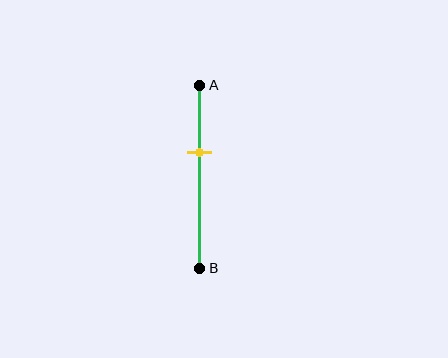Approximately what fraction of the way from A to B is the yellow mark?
The yellow mark is approximately 35% of the way from A to B.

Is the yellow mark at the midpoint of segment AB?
No, the mark is at about 35% from A, not at the 50% midpoint.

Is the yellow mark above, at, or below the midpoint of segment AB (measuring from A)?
The yellow mark is above the midpoint of segment AB.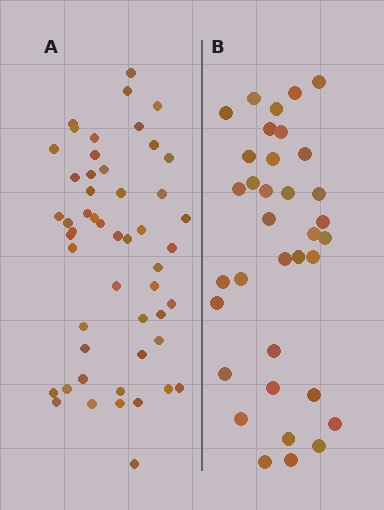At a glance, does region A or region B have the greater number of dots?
Region A (the left region) has more dots.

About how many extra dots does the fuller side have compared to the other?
Region A has approximately 15 more dots than region B.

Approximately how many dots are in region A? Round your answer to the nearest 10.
About 50 dots. (The exact count is 51, which rounds to 50.)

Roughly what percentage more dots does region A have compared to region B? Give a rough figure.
About 45% more.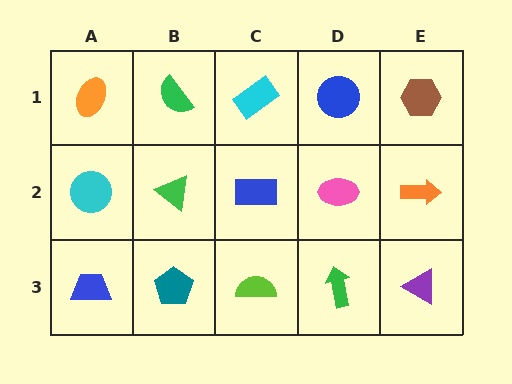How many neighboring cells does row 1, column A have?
2.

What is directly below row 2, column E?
A purple triangle.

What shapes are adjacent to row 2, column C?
A cyan rectangle (row 1, column C), a lime semicircle (row 3, column C), a green triangle (row 2, column B), a pink ellipse (row 2, column D).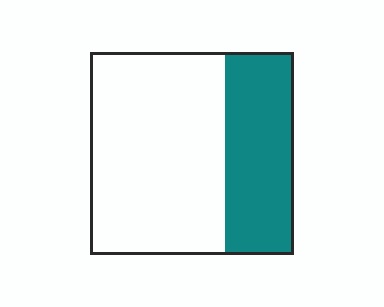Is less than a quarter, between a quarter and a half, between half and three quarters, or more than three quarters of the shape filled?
Between a quarter and a half.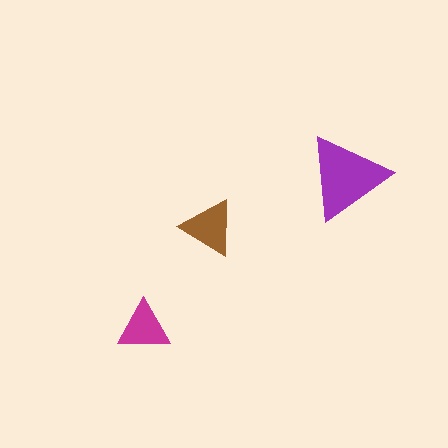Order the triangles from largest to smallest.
the purple one, the brown one, the magenta one.